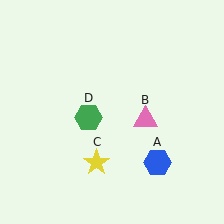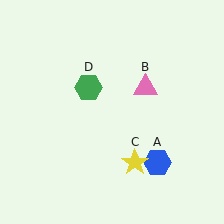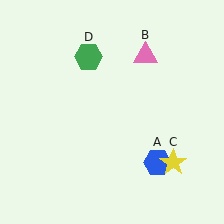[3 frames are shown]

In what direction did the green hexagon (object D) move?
The green hexagon (object D) moved up.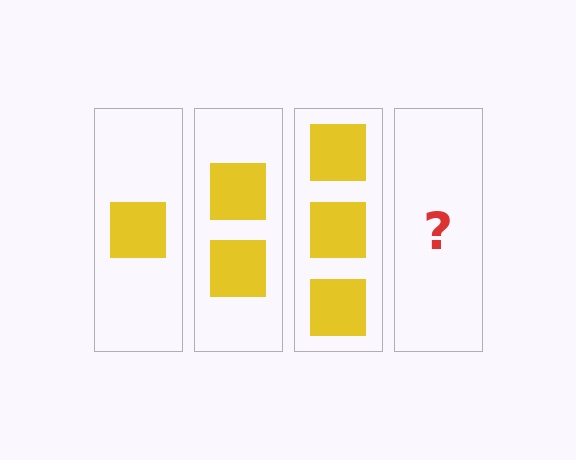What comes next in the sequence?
The next element should be 4 squares.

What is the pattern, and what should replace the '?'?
The pattern is that each step adds one more square. The '?' should be 4 squares.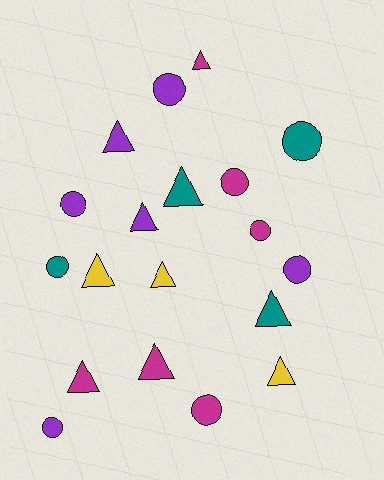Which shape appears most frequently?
Triangle, with 10 objects.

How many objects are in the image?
There are 19 objects.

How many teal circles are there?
There are 2 teal circles.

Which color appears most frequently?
Purple, with 6 objects.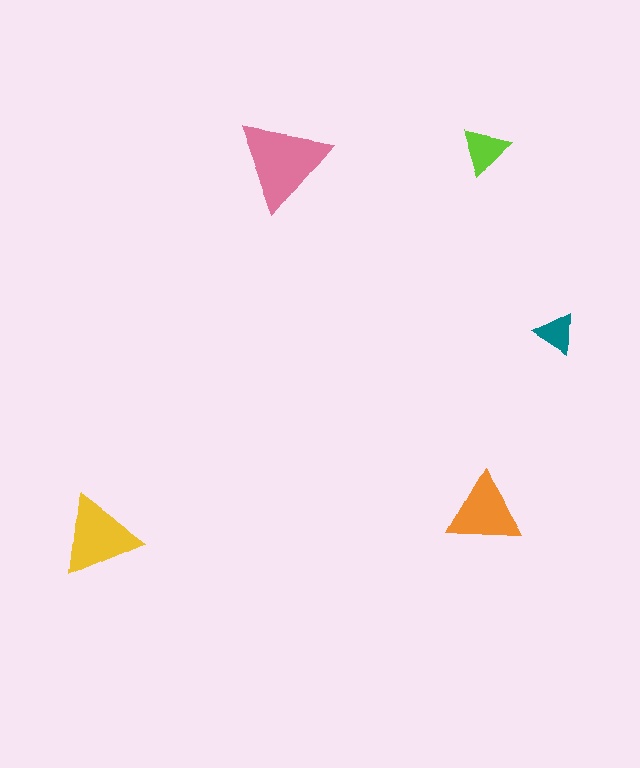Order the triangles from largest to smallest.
the pink one, the yellow one, the orange one, the lime one, the teal one.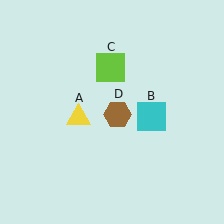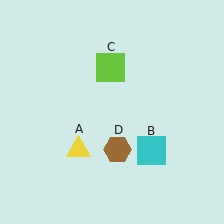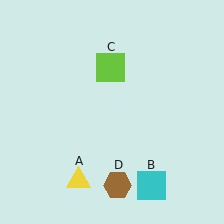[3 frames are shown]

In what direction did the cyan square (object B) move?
The cyan square (object B) moved down.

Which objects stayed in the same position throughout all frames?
Lime square (object C) remained stationary.